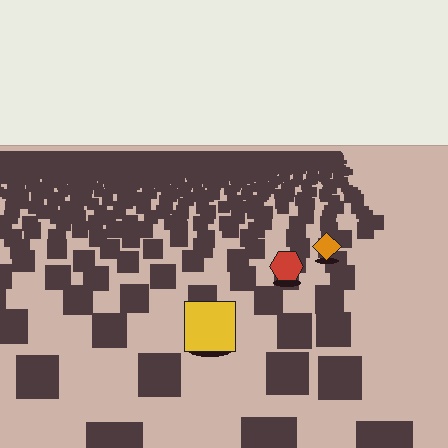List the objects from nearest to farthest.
From nearest to farthest: the yellow square, the red hexagon, the orange diamond.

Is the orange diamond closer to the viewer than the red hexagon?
No. The red hexagon is closer — you can tell from the texture gradient: the ground texture is coarser near it.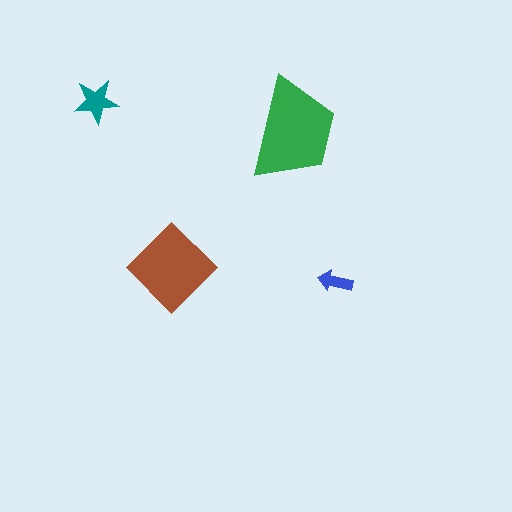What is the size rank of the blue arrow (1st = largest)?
4th.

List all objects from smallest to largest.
The blue arrow, the teal star, the brown diamond, the green trapezoid.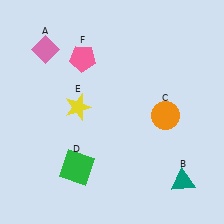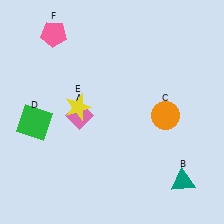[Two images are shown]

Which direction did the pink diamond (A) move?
The pink diamond (A) moved down.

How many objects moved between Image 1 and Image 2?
3 objects moved between the two images.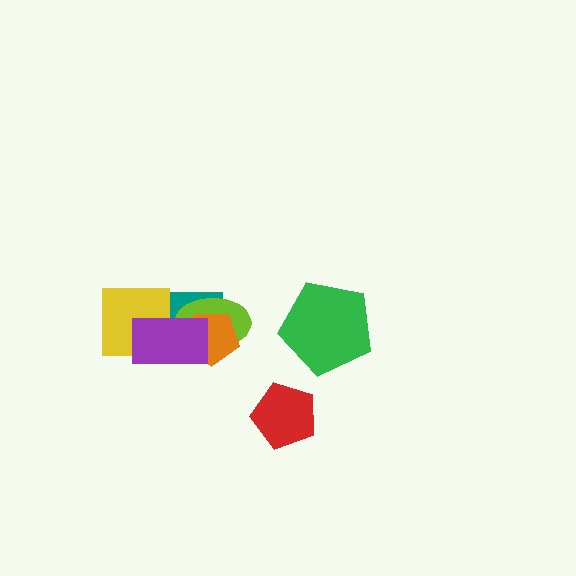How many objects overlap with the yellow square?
2 objects overlap with the yellow square.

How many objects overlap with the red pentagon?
0 objects overlap with the red pentagon.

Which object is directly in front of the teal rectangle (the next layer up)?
The yellow square is directly in front of the teal rectangle.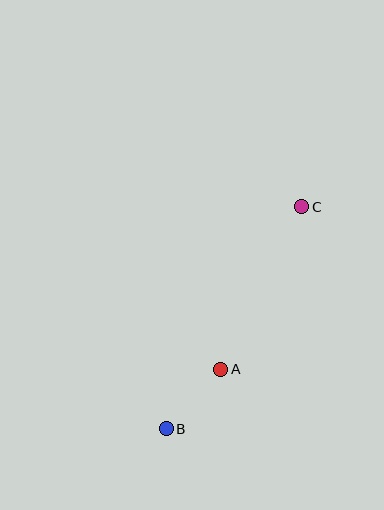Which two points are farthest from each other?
Points B and C are farthest from each other.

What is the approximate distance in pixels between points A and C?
The distance between A and C is approximately 181 pixels.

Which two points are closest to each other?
Points A and B are closest to each other.